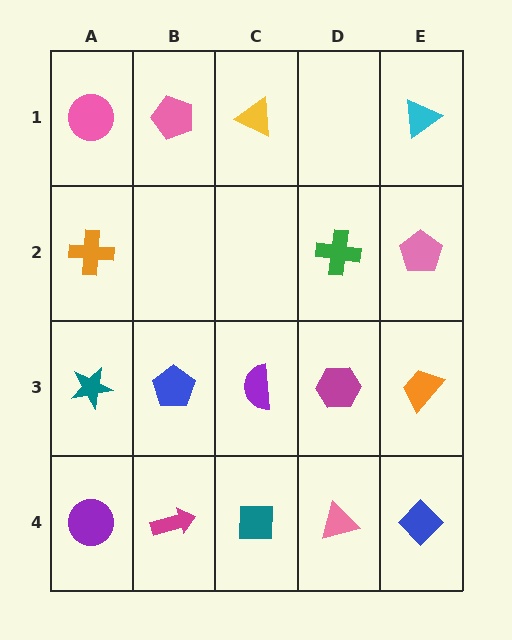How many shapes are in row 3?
5 shapes.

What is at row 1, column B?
A pink pentagon.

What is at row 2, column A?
An orange cross.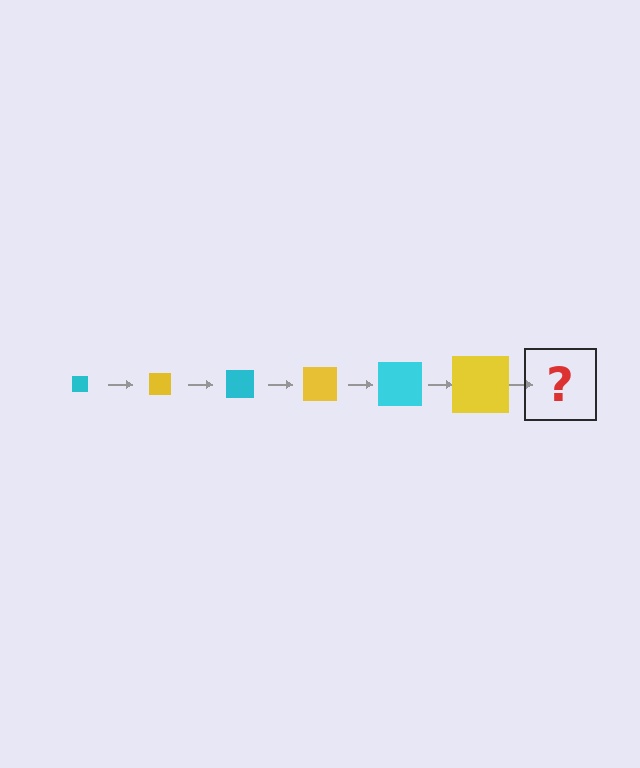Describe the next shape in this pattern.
It should be a cyan square, larger than the previous one.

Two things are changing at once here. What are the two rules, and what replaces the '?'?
The two rules are that the square grows larger each step and the color cycles through cyan and yellow. The '?' should be a cyan square, larger than the previous one.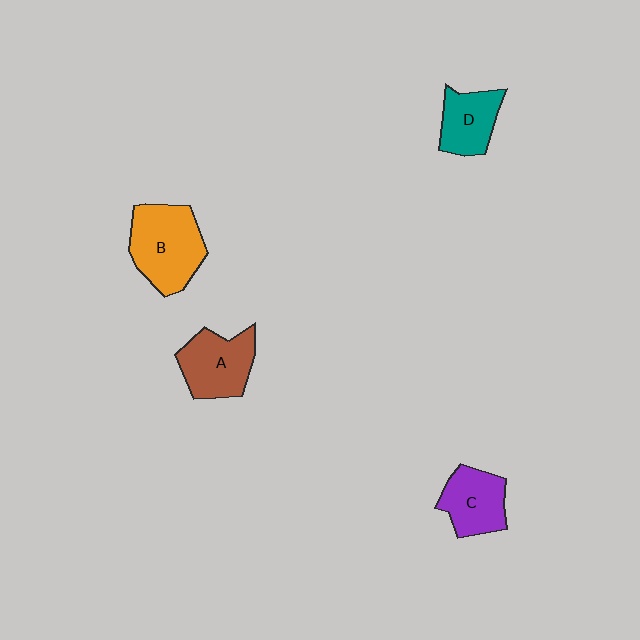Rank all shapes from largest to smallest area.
From largest to smallest: B (orange), A (brown), C (purple), D (teal).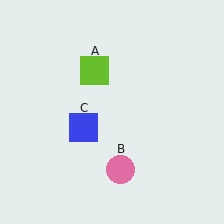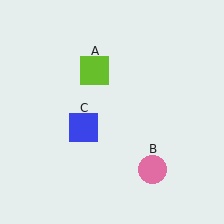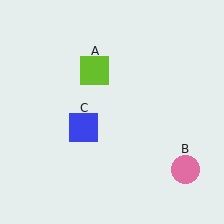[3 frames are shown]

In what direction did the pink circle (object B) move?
The pink circle (object B) moved right.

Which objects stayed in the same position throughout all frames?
Lime square (object A) and blue square (object C) remained stationary.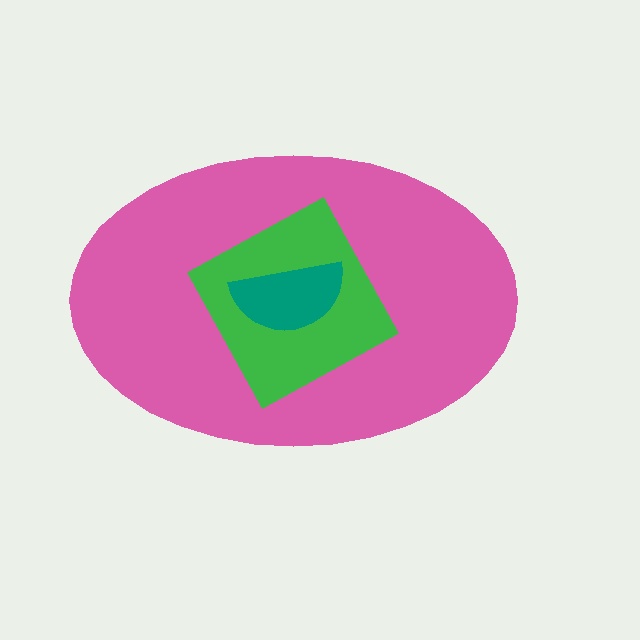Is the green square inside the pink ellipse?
Yes.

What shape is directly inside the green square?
The teal semicircle.